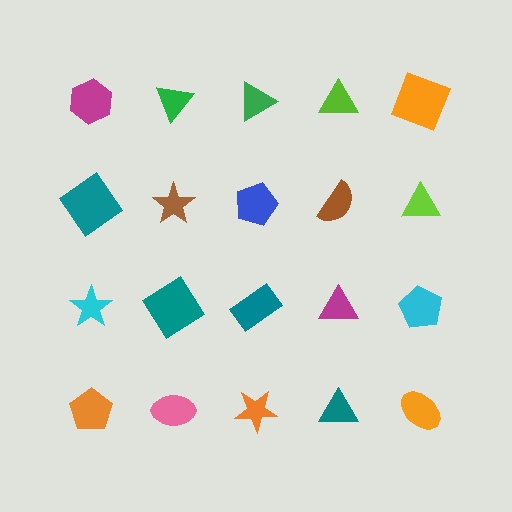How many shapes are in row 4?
5 shapes.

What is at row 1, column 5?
An orange square.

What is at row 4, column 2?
A pink ellipse.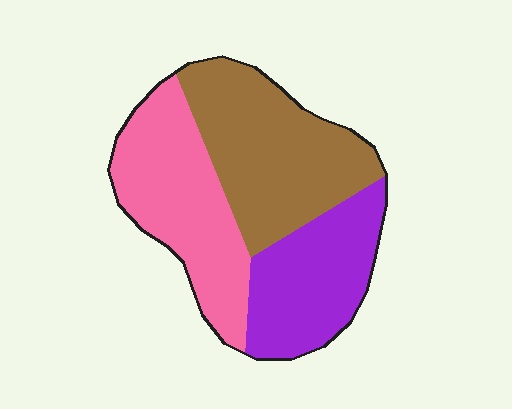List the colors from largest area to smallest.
From largest to smallest: brown, pink, purple.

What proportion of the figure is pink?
Pink takes up between a quarter and a half of the figure.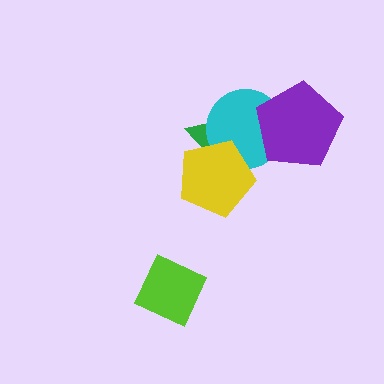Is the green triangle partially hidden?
Yes, it is partially covered by another shape.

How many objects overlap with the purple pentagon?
1 object overlaps with the purple pentagon.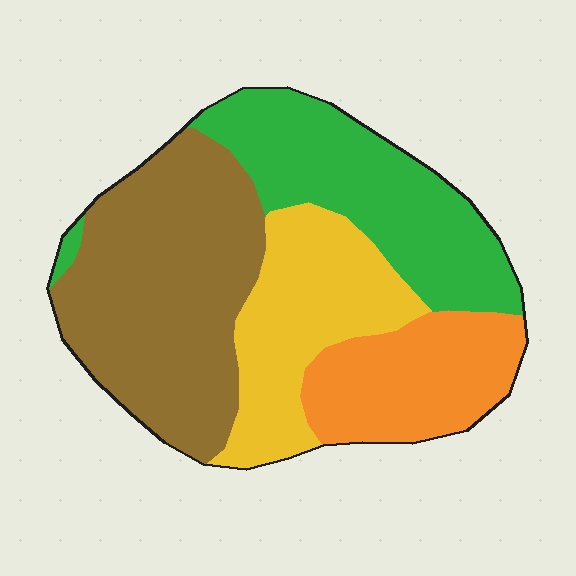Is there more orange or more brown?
Brown.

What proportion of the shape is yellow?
Yellow covers around 20% of the shape.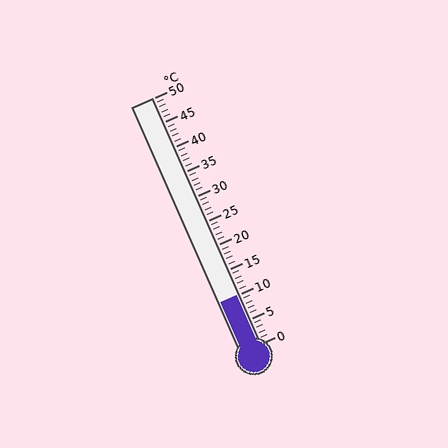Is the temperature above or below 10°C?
The temperature is at 10°C.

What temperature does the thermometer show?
The thermometer shows approximately 10°C.